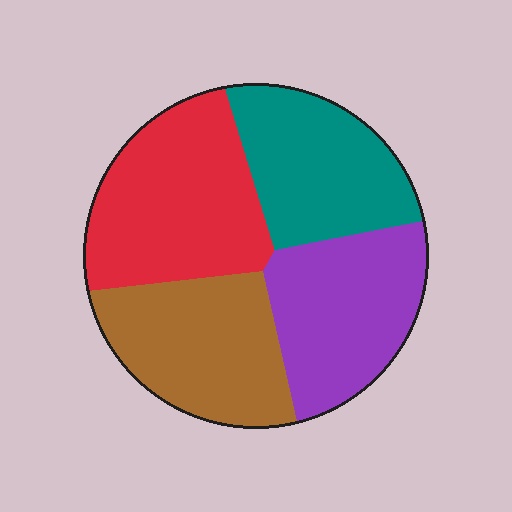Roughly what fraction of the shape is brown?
Brown covers 24% of the shape.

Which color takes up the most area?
Red, at roughly 30%.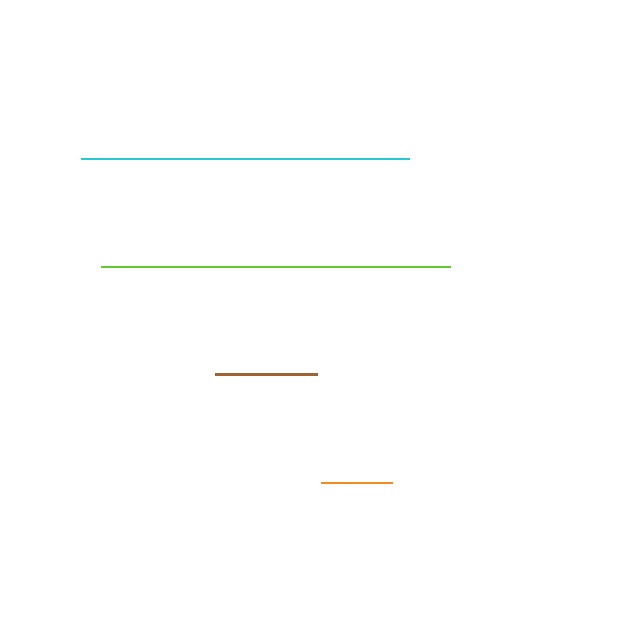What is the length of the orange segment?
The orange segment is approximately 71 pixels long.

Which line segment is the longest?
The lime line is the longest at approximately 349 pixels.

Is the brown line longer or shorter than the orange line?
The brown line is longer than the orange line.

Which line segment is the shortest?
The orange line is the shortest at approximately 71 pixels.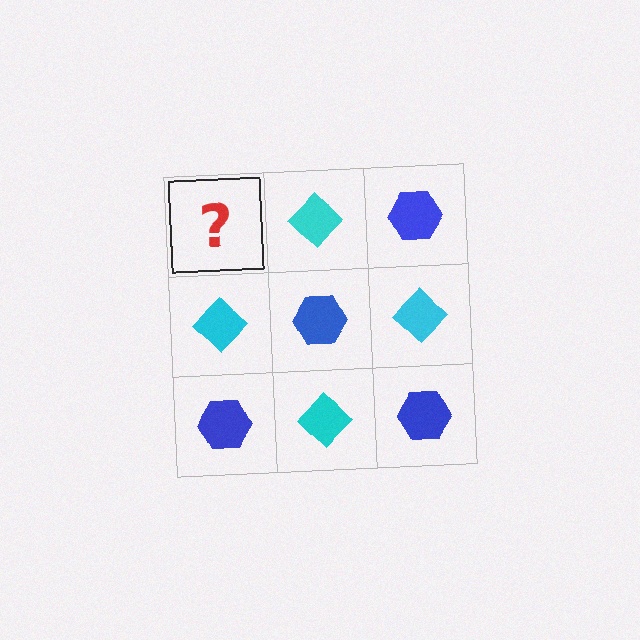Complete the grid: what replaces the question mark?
The question mark should be replaced with a blue hexagon.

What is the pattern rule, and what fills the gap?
The rule is that it alternates blue hexagon and cyan diamond in a checkerboard pattern. The gap should be filled with a blue hexagon.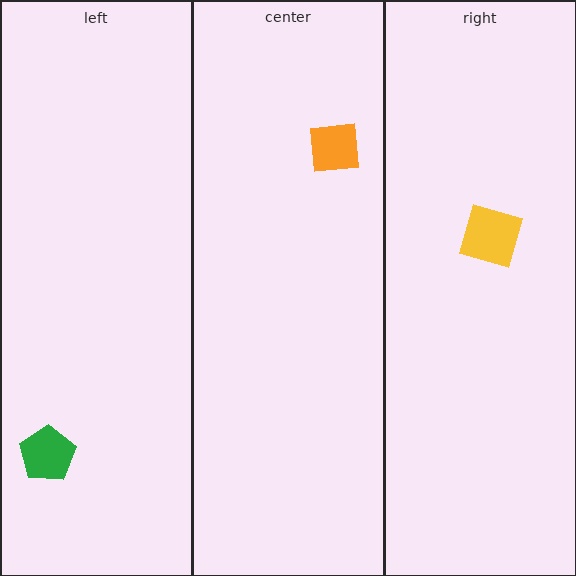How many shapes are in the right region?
1.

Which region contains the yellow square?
The right region.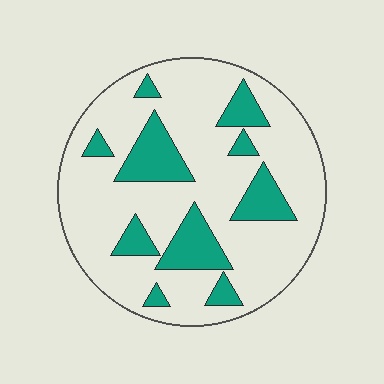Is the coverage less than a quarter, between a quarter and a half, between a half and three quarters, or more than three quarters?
Less than a quarter.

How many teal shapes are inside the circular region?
10.